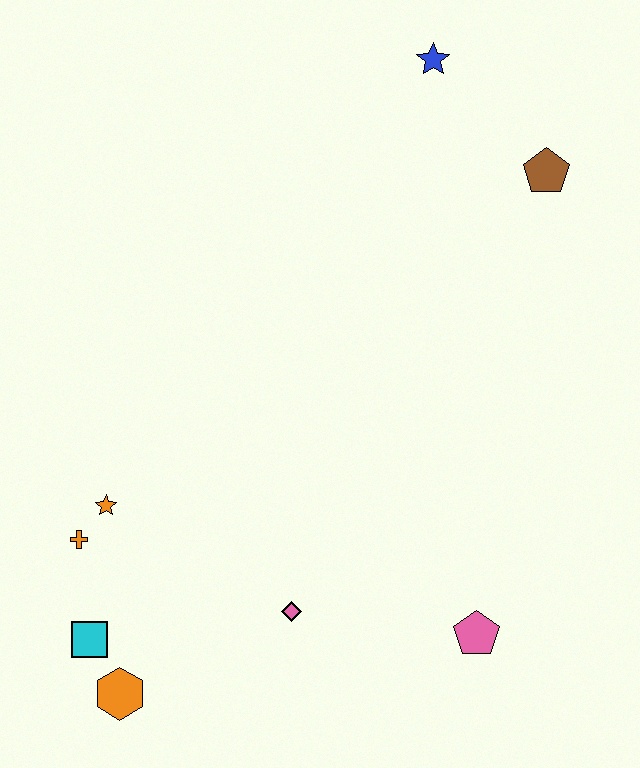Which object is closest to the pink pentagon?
The pink diamond is closest to the pink pentagon.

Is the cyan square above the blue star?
No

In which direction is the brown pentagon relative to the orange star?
The brown pentagon is to the right of the orange star.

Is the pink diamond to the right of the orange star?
Yes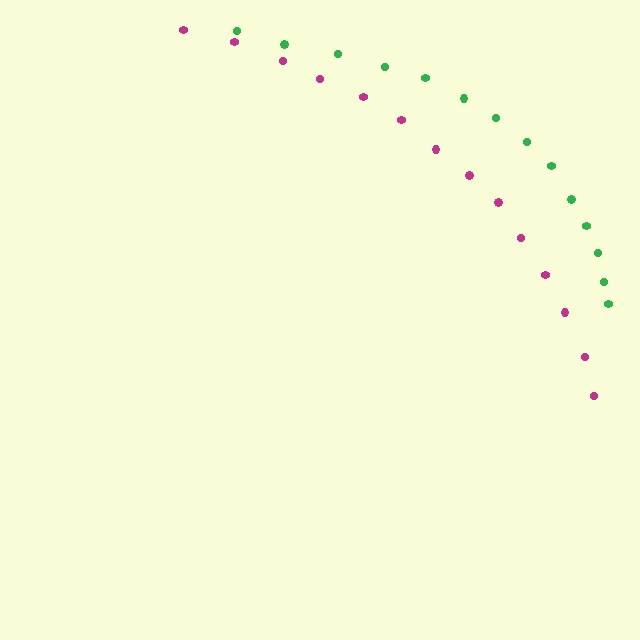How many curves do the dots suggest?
There are 2 distinct paths.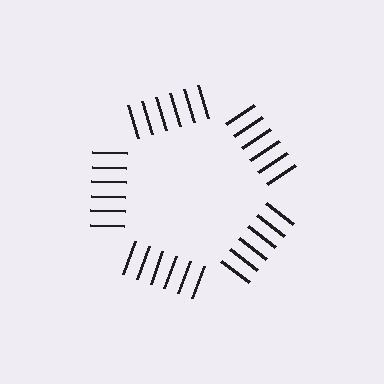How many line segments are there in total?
30 — 6 along each of the 5 edges.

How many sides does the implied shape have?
5 sides — the line-ends trace a pentagon.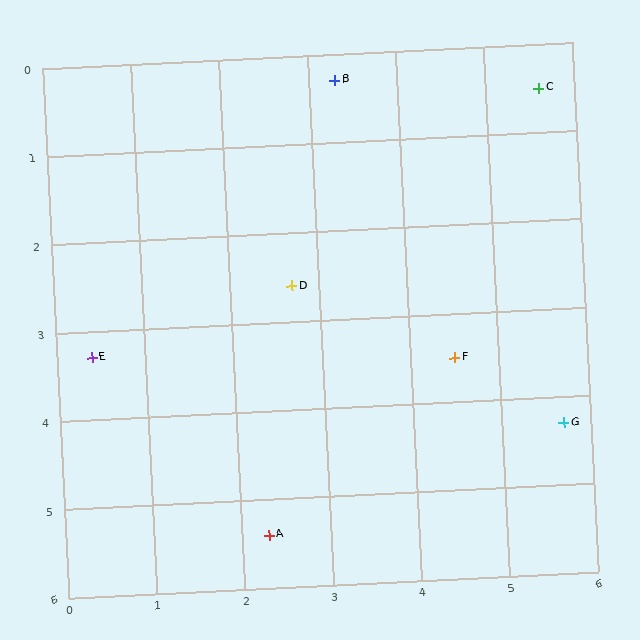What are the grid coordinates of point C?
Point C is at approximately (5.6, 0.5).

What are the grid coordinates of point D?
Point D is at approximately (2.7, 2.6).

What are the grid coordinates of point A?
Point A is at approximately (2.3, 5.4).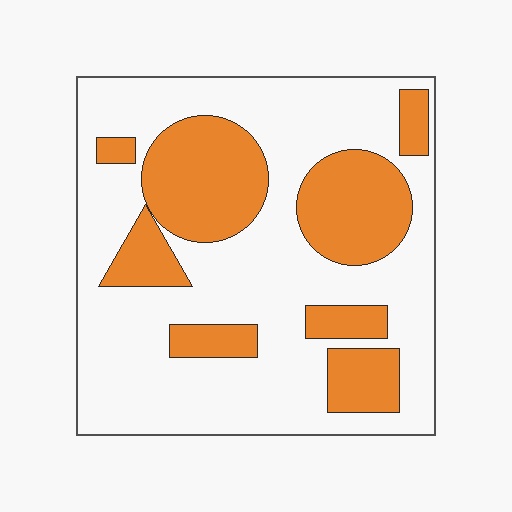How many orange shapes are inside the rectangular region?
8.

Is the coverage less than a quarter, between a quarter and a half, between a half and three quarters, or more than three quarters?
Between a quarter and a half.